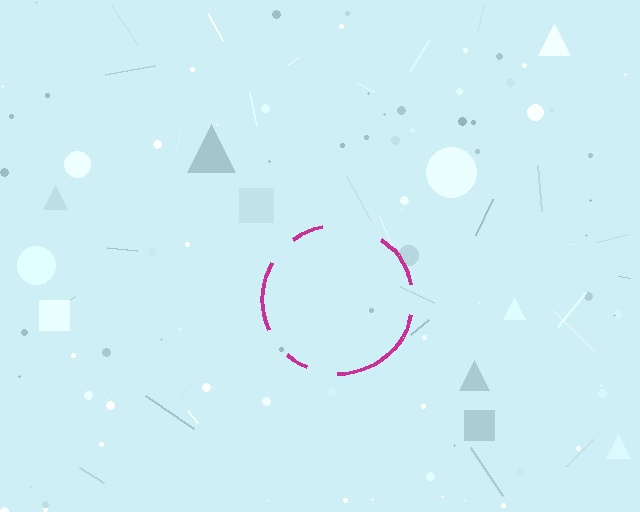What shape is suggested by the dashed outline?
The dashed outline suggests a circle.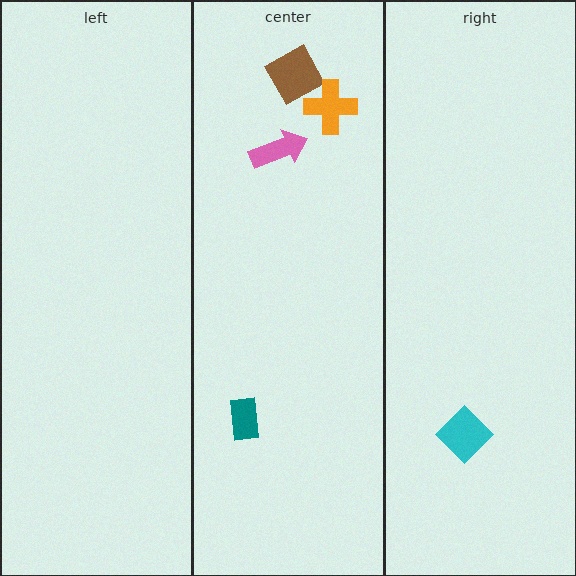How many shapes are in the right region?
1.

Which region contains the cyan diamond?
The right region.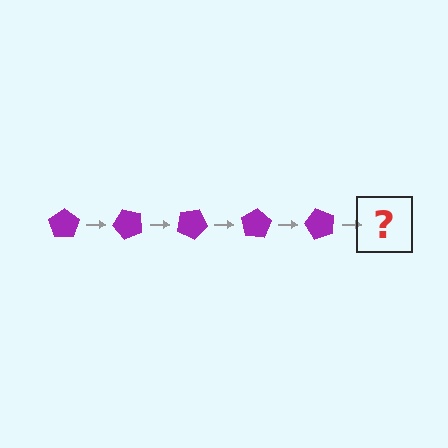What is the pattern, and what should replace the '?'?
The pattern is that the pentagon rotates 50 degrees each step. The '?' should be a purple pentagon rotated 250 degrees.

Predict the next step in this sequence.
The next step is a purple pentagon rotated 250 degrees.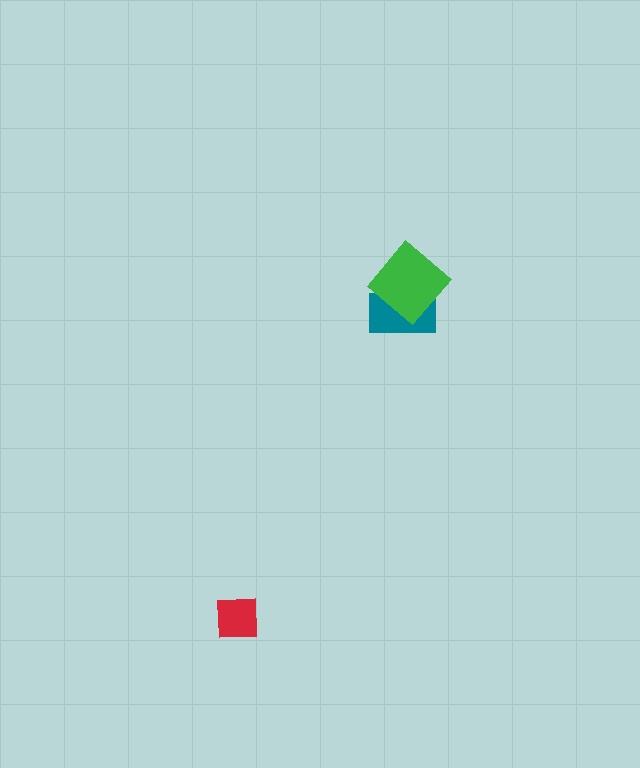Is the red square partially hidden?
No, no other shape covers it.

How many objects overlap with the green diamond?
1 object overlaps with the green diamond.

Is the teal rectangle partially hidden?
Yes, it is partially covered by another shape.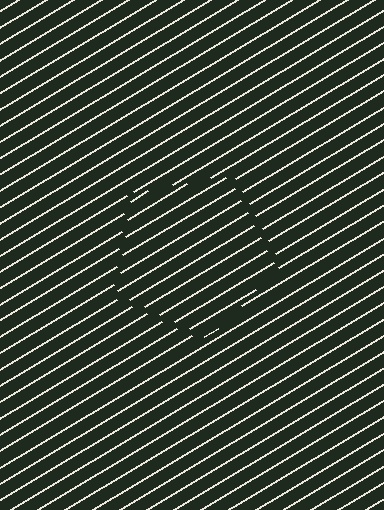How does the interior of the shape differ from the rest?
The interior of the shape contains the same grating, shifted by half a period — the contour is defined by the phase discontinuity where line-ends from the inner and outer gratings abut.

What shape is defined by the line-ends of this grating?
An illusory pentagon. The interior of the shape contains the same grating, shifted by half a period — the contour is defined by the phase discontinuity where line-ends from the inner and outer gratings abut.